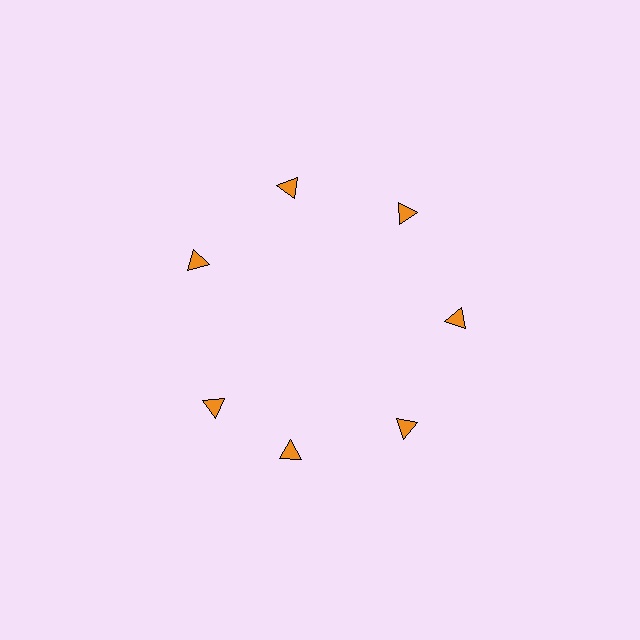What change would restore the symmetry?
The symmetry would be restored by rotating it back into even spacing with its neighbors so that all 7 triangles sit at equal angles and equal distance from the center.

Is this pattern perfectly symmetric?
No. The 7 orange triangles are arranged in a ring, but one element near the 8 o'clock position is rotated out of alignment along the ring, breaking the 7-fold rotational symmetry.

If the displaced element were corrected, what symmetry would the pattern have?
It would have 7-fold rotational symmetry — the pattern would map onto itself every 51 degrees.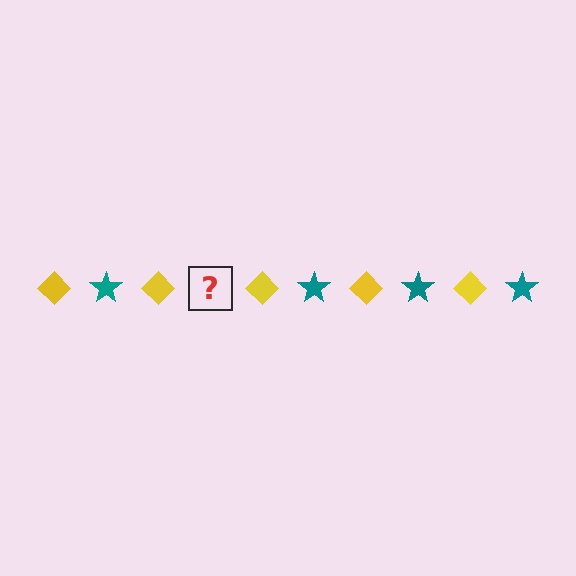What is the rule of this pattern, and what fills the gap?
The rule is that the pattern alternates between yellow diamond and teal star. The gap should be filled with a teal star.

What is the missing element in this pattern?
The missing element is a teal star.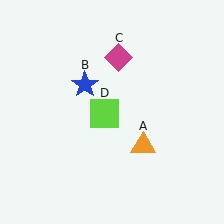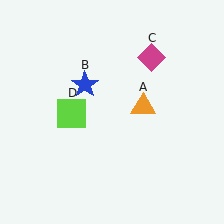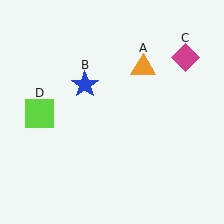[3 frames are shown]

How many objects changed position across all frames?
3 objects changed position: orange triangle (object A), magenta diamond (object C), lime square (object D).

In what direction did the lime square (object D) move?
The lime square (object D) moved left.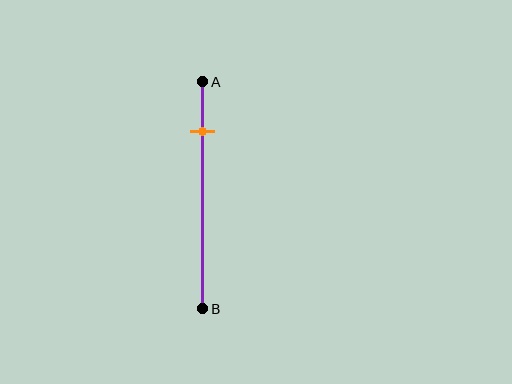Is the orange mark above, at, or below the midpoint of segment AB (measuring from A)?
The orange mark is above the midpoint of segment AB.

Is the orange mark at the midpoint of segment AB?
No, the mark is at about 20% from A, not at the 50% midpoint.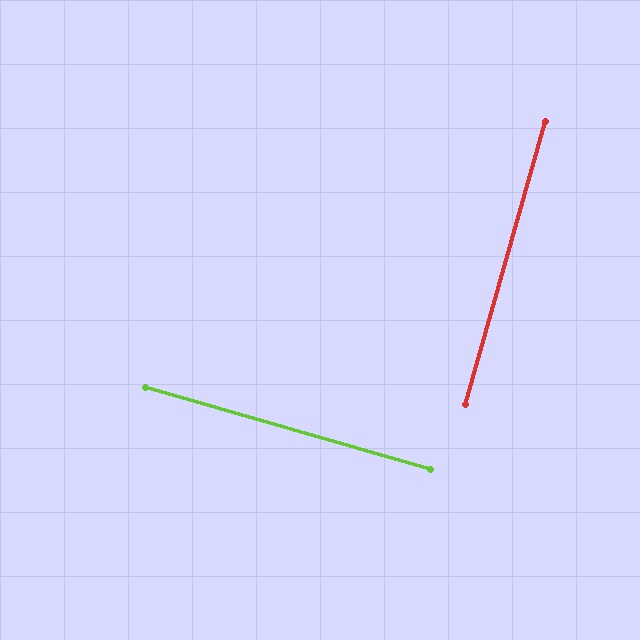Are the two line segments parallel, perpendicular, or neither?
Perpendicular — they meet at approximately 90°.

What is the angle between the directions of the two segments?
Approximately 90 degrees.